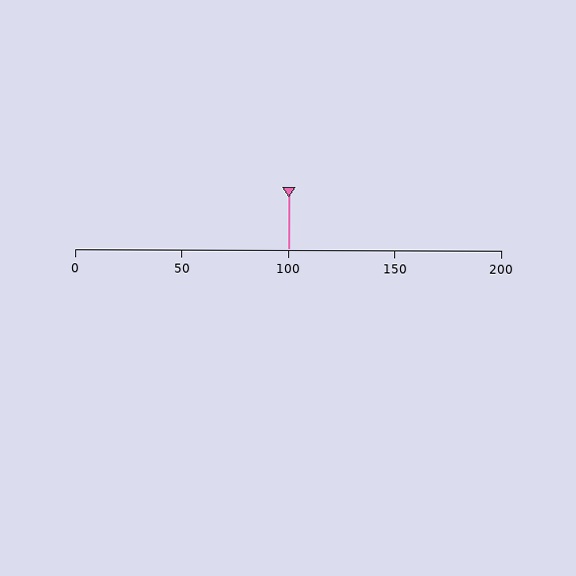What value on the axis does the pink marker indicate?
The marker indicates approximately 100.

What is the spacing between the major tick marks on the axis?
The major ticks are spaced 50 apart.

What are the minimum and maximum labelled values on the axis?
The axis runs from 0 to 200.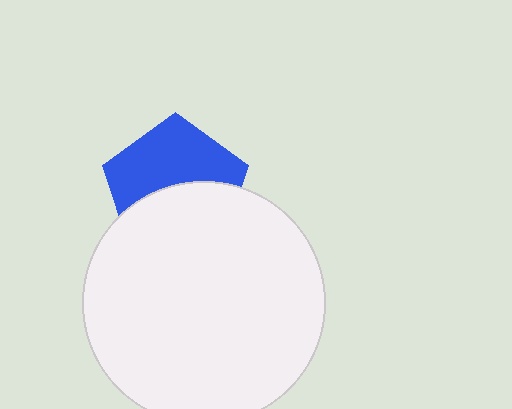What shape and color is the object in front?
The object in front is a white circle.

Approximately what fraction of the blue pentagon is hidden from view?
Roughly 48% of the blue pentagon is hidden behind the white circle.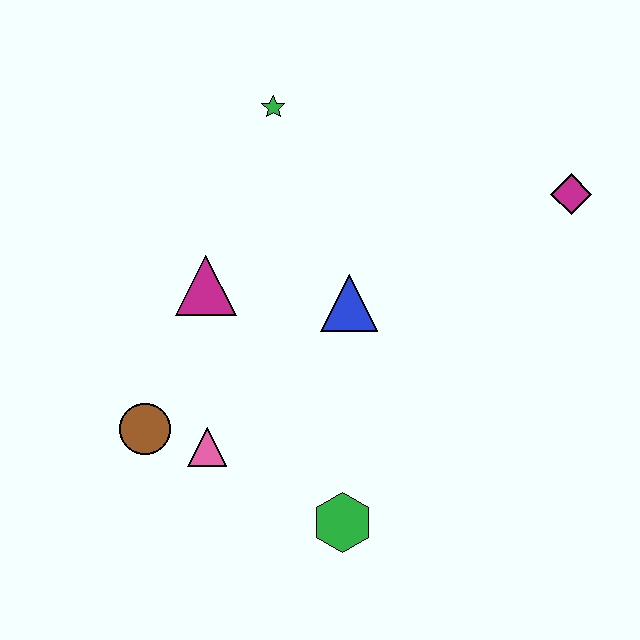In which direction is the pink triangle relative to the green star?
The pink triangle is below the green star.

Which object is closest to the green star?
The magenta triangle is closest to the green star.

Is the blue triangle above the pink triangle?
Yes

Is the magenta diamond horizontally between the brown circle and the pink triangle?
No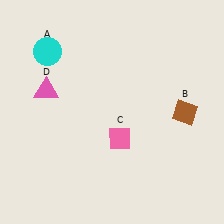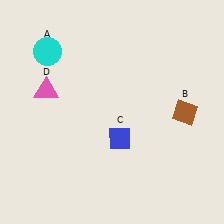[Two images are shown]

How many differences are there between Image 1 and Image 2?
There is 1 difference between the two images.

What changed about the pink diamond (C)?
In Image 1, C is pink. In Image 2, it changed to blue.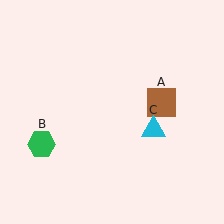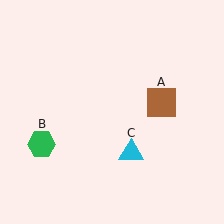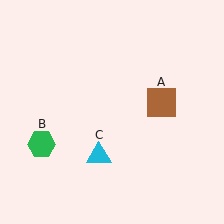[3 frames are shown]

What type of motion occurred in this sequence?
The cyan triangle (object C) rotated clockwise around the center of the scene.